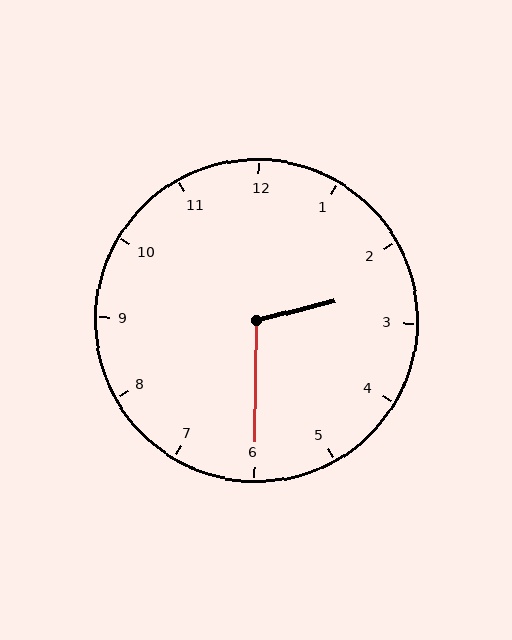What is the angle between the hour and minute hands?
Approximately 105 degrees.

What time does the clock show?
2:30.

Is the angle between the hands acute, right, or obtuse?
It is obtuse.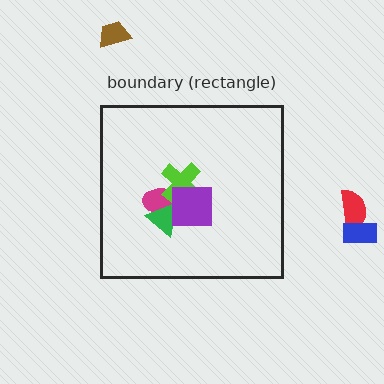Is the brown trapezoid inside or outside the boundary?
Outside.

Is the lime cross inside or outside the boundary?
Inside.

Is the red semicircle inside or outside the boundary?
Outside.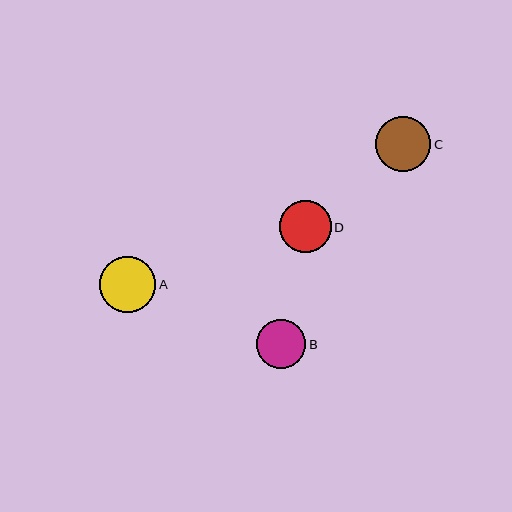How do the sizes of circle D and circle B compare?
Circle D and circle B are approximately the same size.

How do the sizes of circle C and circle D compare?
Circle C and circle D are approximately the same size.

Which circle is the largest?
Circle A is the largest with a size of approximately 56 pixels.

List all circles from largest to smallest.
From largest to smallest: A, C, D, B.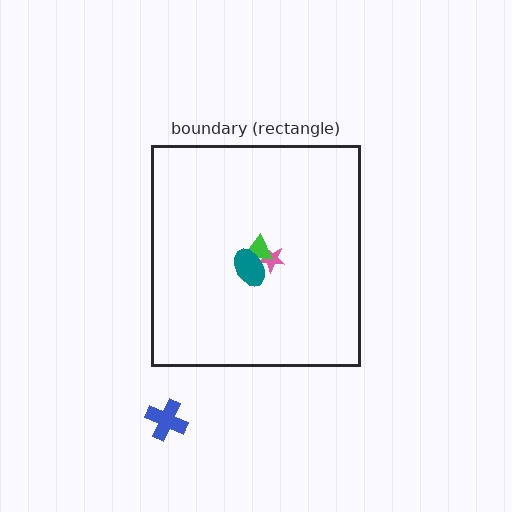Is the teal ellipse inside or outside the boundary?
Inside.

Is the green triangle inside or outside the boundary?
Inside.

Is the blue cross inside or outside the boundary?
Outside.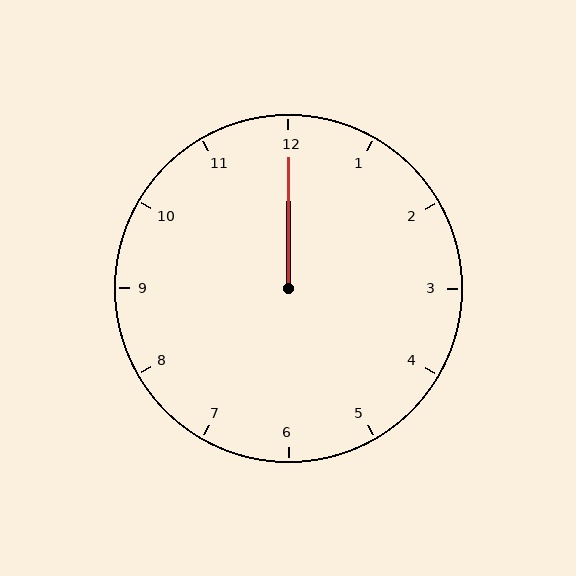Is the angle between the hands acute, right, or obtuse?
It is acute.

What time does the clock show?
12:00.